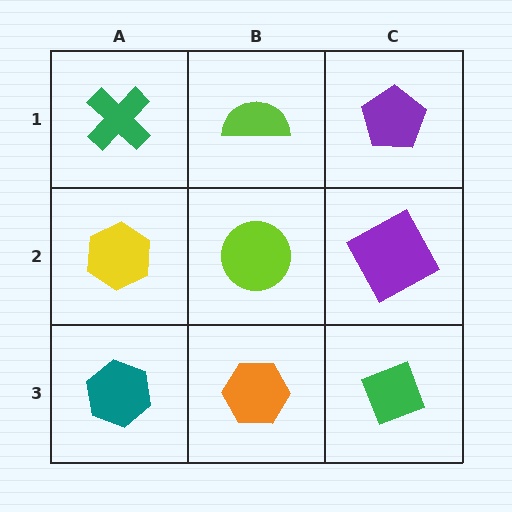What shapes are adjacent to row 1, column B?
A lime circle (row 2, column B), a green cross (row 1, column A), a purple pentagon (row 1, column C).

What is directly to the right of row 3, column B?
A green diamond.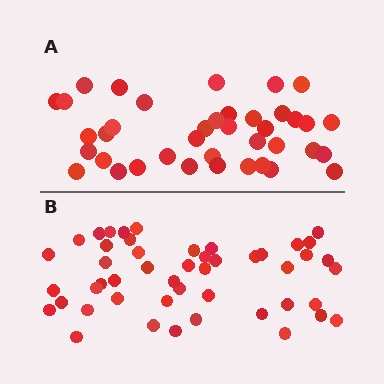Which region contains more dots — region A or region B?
Region B (the bottom region) has more dots.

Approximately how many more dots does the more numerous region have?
Region B has roughly 8 or so more dots than region A.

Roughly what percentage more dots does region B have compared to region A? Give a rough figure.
About 25% more.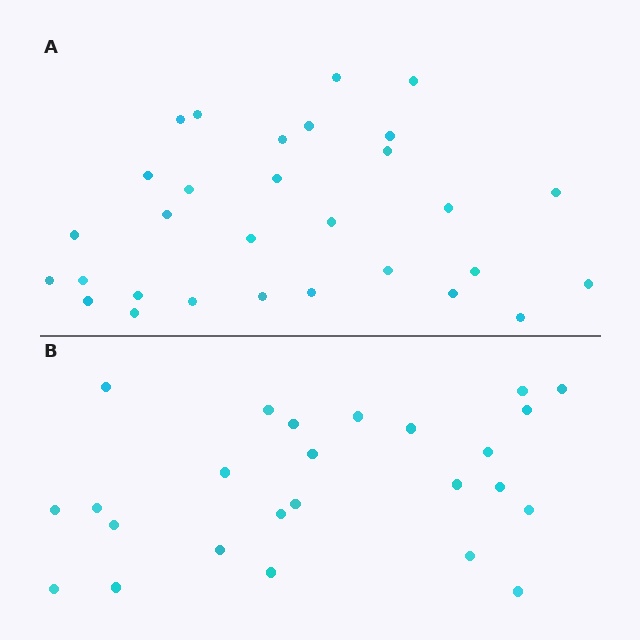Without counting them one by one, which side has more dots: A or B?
Region A (the top region) has more dots.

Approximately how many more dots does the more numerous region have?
Region A has about 5 more dots than region B.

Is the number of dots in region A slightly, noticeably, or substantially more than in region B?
Region A has only slightly more — the two regions are fairly close. The ratio is roughly 1.2 to 1.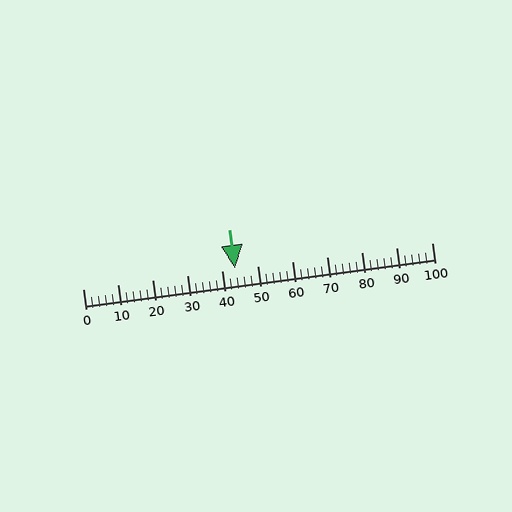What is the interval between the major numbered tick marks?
The major tick marks are spaced 10 units apart.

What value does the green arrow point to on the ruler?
The green arrow points to approximately 44.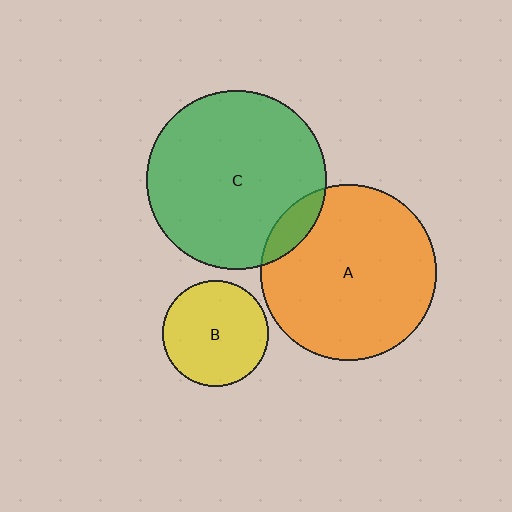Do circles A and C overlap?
Yes.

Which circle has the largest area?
Circle C (green).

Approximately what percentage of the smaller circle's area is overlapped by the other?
Approximately 10%.